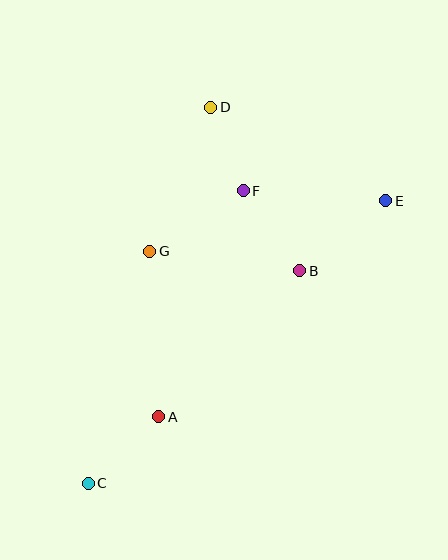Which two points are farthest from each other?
Points C and E are farthest from each other.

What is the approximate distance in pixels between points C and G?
The distance between C and G is approximately 240 pixels.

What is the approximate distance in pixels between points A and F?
The distance between A and F is approximately 241 pixels.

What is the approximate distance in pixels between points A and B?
The distance between A and B is approximately 203 pixels.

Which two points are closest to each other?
Points D and F are closest to each other.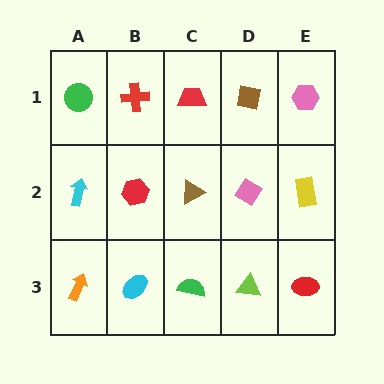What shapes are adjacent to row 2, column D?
A brown square (row 1, column D), a lime triangle (row 3, column D), a brown triangle (row 2, column C), a yellow rectangle (row 2, column E).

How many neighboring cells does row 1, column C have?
3.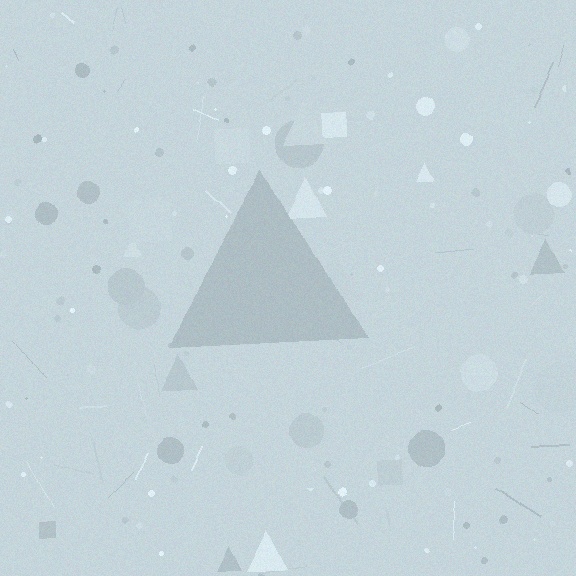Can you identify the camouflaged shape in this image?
The camouflaged shape is a triangle.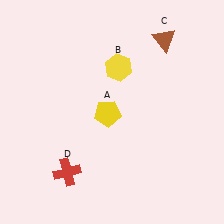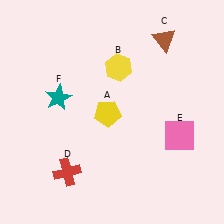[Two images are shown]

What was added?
A pink square (E), a teal star (F) were added in Image 2.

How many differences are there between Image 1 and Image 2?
There are 2 differences between the two images.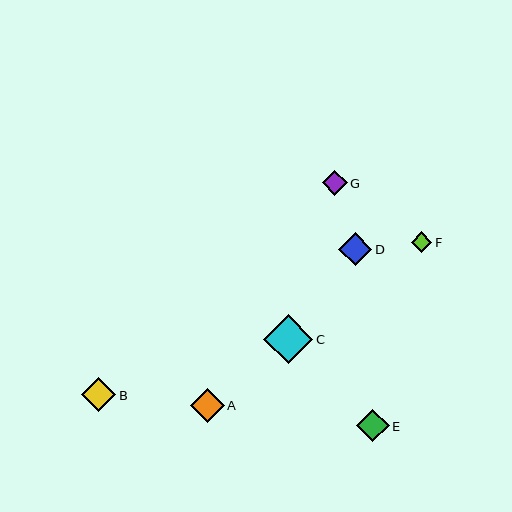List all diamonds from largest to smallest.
From largest to smallest: C, B, A, D, E, G, F.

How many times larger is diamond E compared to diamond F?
Diamond E is approximately 1.6 times the size of diamond F.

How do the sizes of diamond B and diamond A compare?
Diamond B and diamond A are approximately the same size.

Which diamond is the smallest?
Diamond F is the smallest with a size of approximately 21 pixels.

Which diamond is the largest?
Diamond C is the largest with a size of approximately 49 pixels.